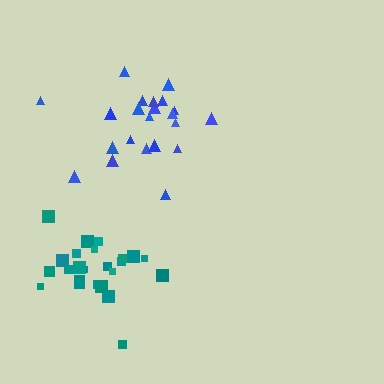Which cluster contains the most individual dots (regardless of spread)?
Teal (24).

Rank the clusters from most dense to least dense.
teal, blue.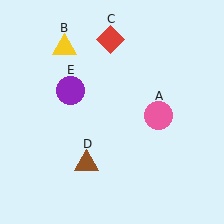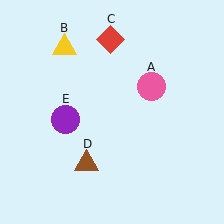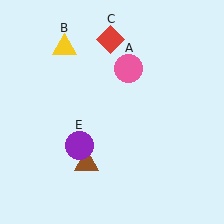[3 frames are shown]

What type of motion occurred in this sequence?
The pink circle (object A), purple circle (object E) rotated counterclockwise around the center of the scene.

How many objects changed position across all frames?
2 objects changed position: pink circle (object A), purple circle (object E).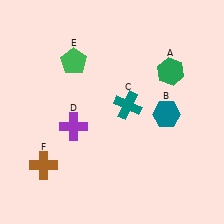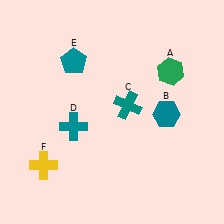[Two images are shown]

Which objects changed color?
D changed from purple to teal. E changed from green to teal. F changed from brown to yellow.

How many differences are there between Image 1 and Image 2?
There are 3 differences between the two images.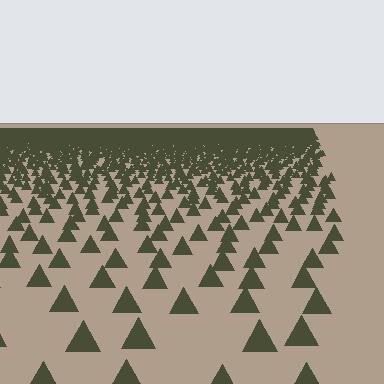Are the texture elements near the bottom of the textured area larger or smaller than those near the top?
Larger. Near the bottom, elements are closer to the viewer and appear at a bigger on-screen size.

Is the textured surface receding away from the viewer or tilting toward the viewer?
The surface is receding away from the viewer. Texture elements get smaller and denser toward the top.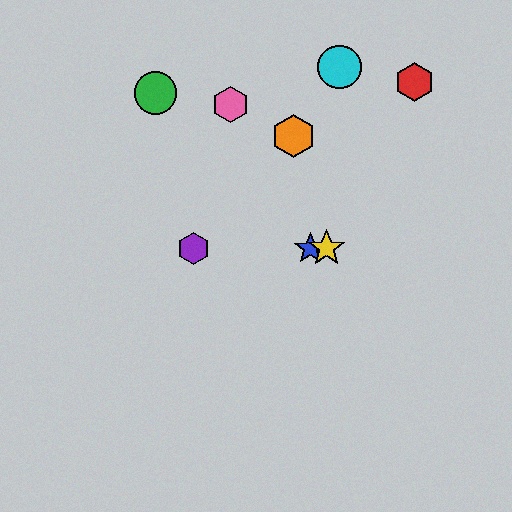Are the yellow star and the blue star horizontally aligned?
Yes, both are at y≈248.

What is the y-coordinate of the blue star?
The blue star is at y≈248.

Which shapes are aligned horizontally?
The blue star, the yellow star, the purple hexagon are aligned horizontally.